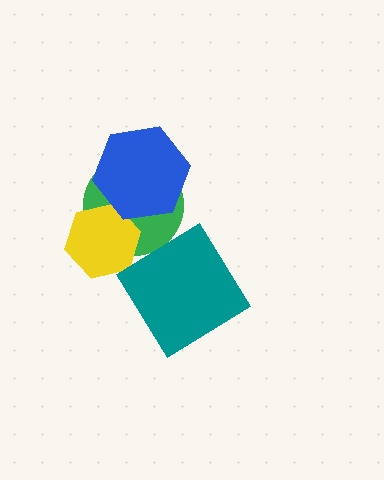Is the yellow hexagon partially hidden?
Yes, it is partially covered by another shape.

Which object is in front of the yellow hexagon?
The blue hexagon is in front of the yellow hexagon.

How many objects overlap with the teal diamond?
0 objects overlap with the teal diamond.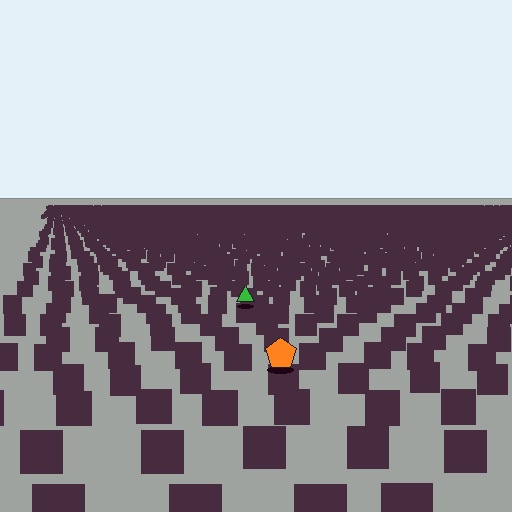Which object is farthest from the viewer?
The green triangle is farthest from the viewer. It appears smaller and the ground texture around it is denser.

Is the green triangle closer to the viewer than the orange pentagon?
No. The orange pentagon is closer — you can tell from the texture gradient: the ground texture is coarser near it.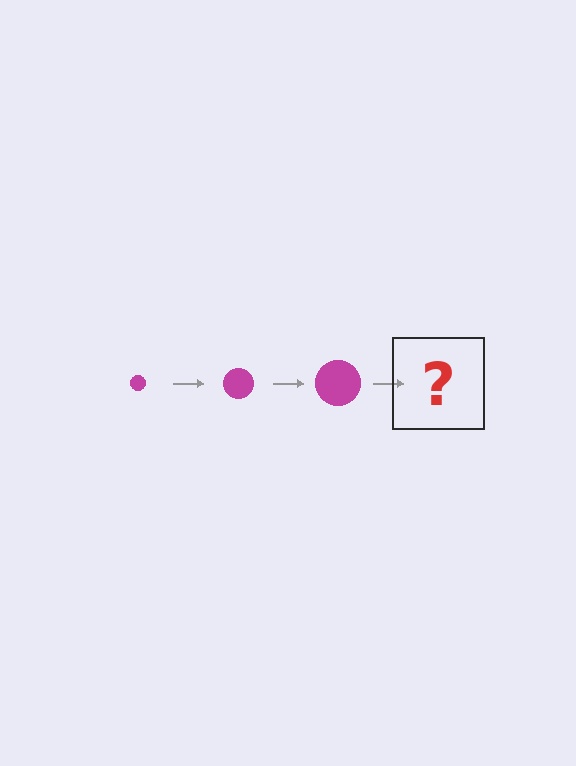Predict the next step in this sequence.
The next step is a magenta circle, larger than the previous one.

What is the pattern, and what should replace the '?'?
The pattern is that the circle gets progressively larger each step. The '?' should be a magenta circle, larger than the previous one.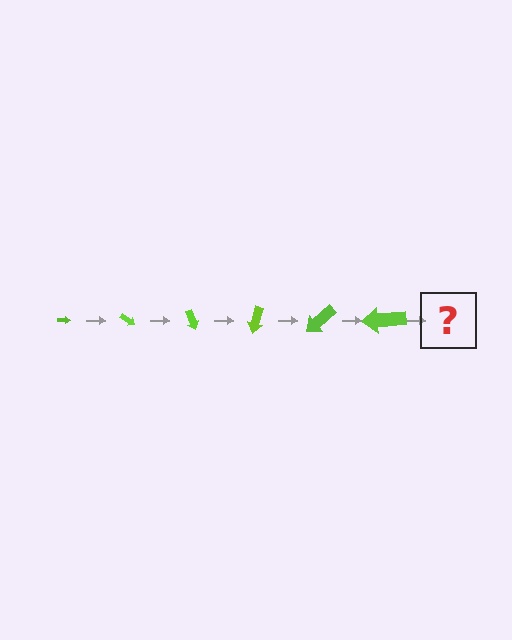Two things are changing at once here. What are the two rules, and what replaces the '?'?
The two rules are that the arrow grows larger each step and it rotates 35 degrees each step. The '?' should be an arrow, larger than the previous one and rotated 210 degrees from the start.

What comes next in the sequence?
The next element should be an arrow, larger than the previous one and rotated 210 degrees from the start.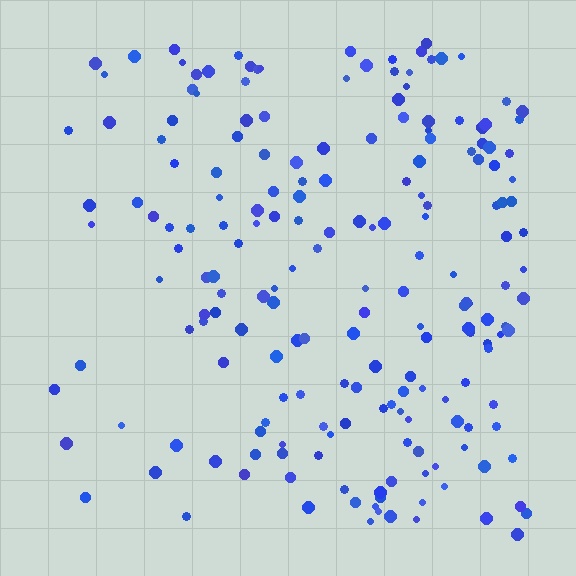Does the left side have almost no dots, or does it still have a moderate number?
Still a moderate number, just noticeably fewer than the right.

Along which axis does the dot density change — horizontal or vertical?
Horizontal.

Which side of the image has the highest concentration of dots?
The right.